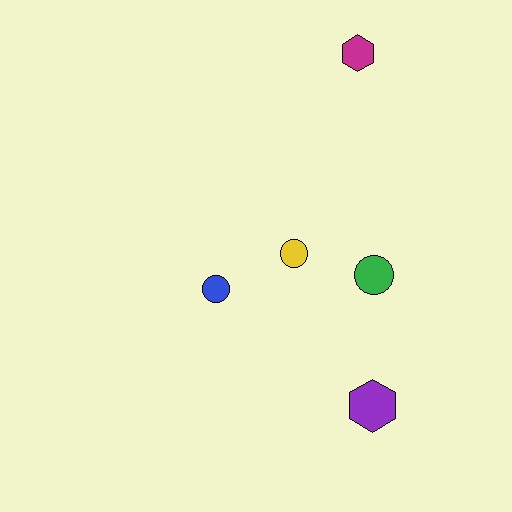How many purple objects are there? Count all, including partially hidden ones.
There is 1 purple object.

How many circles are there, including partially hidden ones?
There are 3 circles.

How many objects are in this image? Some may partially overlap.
There are 5 objects.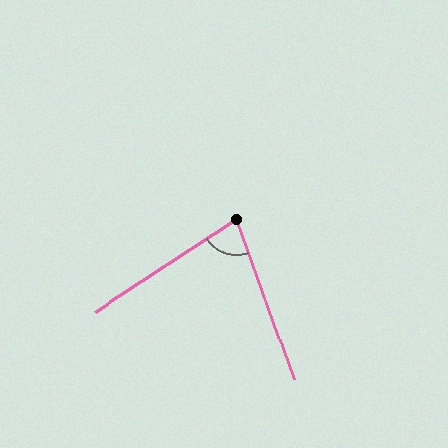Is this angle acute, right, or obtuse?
It is acute.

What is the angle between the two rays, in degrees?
Approximately 76 degrees.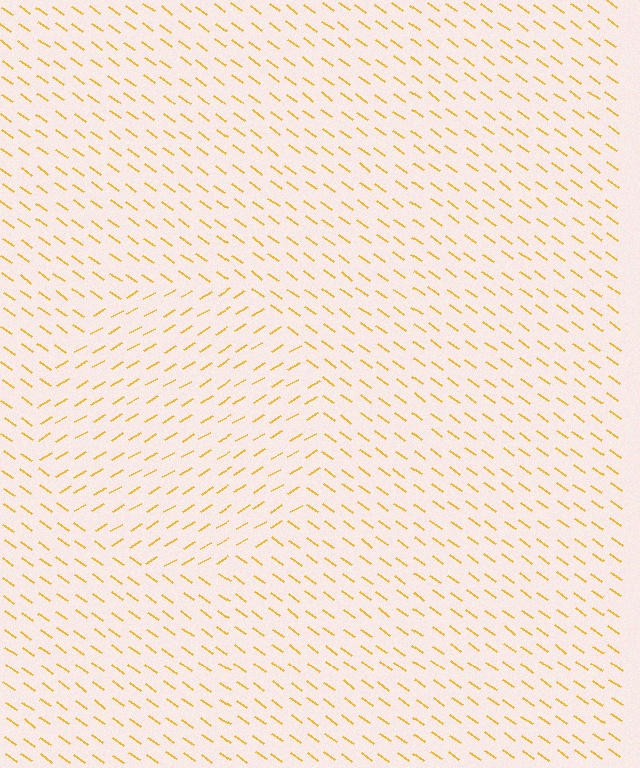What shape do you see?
I see a circle.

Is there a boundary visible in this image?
Yes, there is a texture boundary formed by a change in line orientation.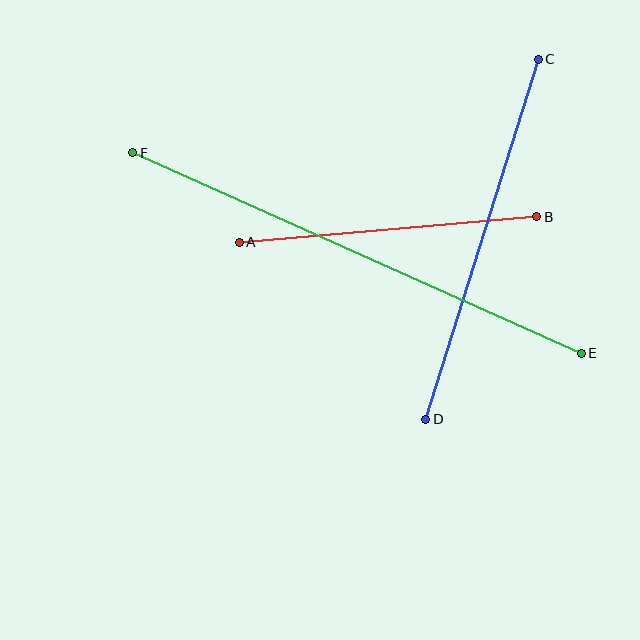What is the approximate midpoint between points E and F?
The midpoint is at approximately (357, 253) pixels.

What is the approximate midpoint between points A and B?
The midpoint is at approximately (388, 229) pixels.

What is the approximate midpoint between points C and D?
The midpoint is at approximately (482, 239) pixels.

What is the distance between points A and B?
The distance is approximately 298 pixels.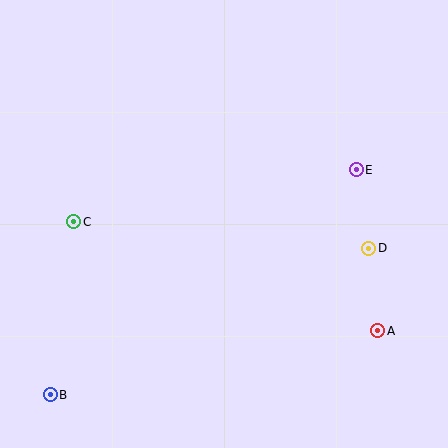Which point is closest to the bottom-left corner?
Point B is closest to the bottom-left corner.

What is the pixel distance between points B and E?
The distance between B and E is 380 pixels.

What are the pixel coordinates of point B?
Point B is at (50, 395).